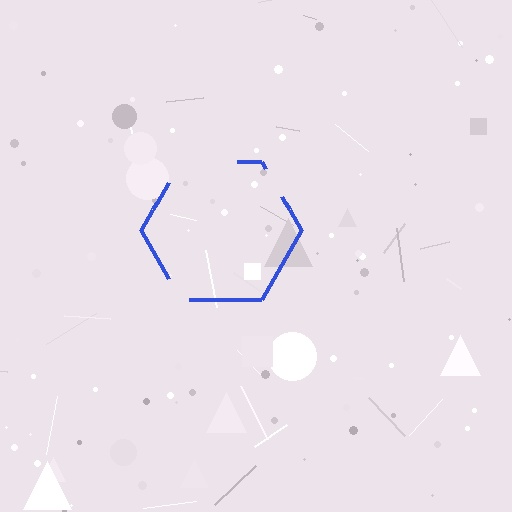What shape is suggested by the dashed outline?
The dashed outline suggests a hexagon.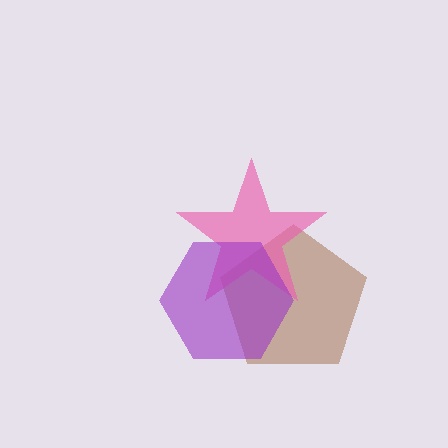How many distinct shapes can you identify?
There are 3 distinct shapes: a brown pentagon, a pink star, a purple hexagon.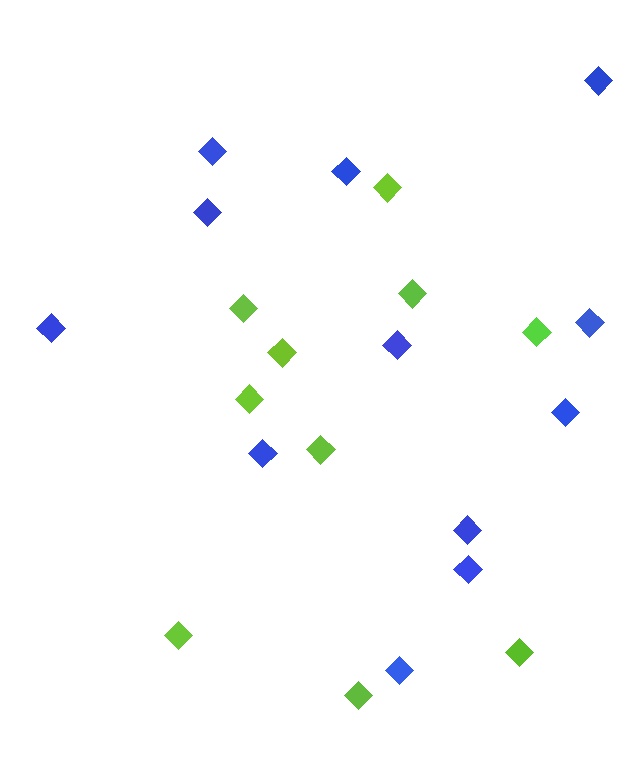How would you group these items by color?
There are 2 groups: one group of lime diamonds (10) and one group of blue diamonds (12).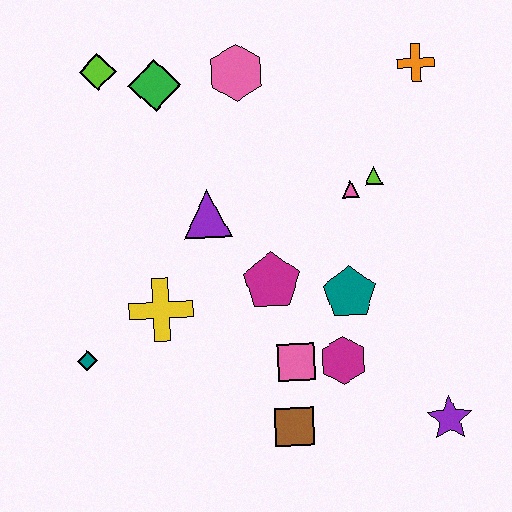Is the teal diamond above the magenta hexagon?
Yes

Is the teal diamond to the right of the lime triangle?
No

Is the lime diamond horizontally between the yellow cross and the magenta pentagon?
No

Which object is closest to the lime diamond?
The green diamond is closest to the lime diamond.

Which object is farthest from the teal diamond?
The orange cross is farthest from the teal diamond.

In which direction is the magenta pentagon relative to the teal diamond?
The magenta pentagon is to the right of the teal diamond.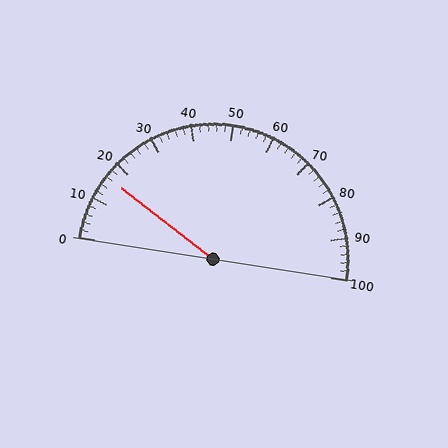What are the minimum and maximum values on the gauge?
The gauge ranges from 0 to 100.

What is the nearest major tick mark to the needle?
The nearest major tick mark is 20.